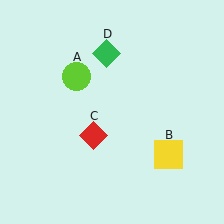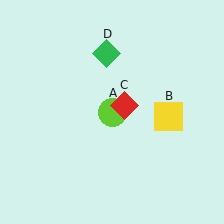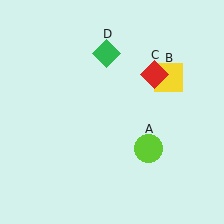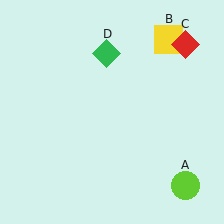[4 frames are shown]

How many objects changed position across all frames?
3 objects changed position: lime circle (object A), yellow square (object B), red diamond (object C).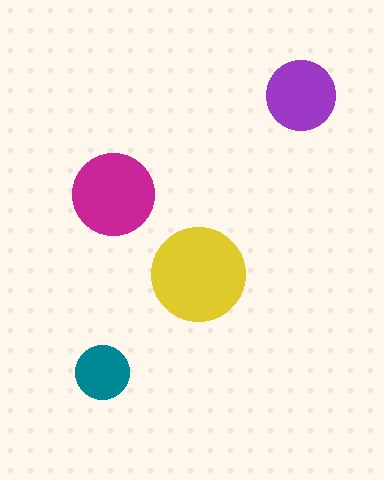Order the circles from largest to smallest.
the yellow one, the magenta one, the purple one, the teal one.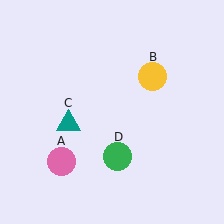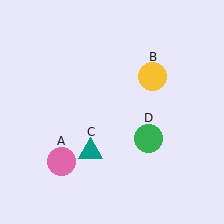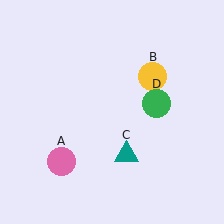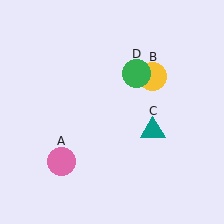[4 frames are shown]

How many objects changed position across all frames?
2 objects changed position: teal triangle (object C), green circle (object D).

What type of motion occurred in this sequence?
The teal triangle (object C), green circle (object D) rotated counterclockwise around the center of the scene.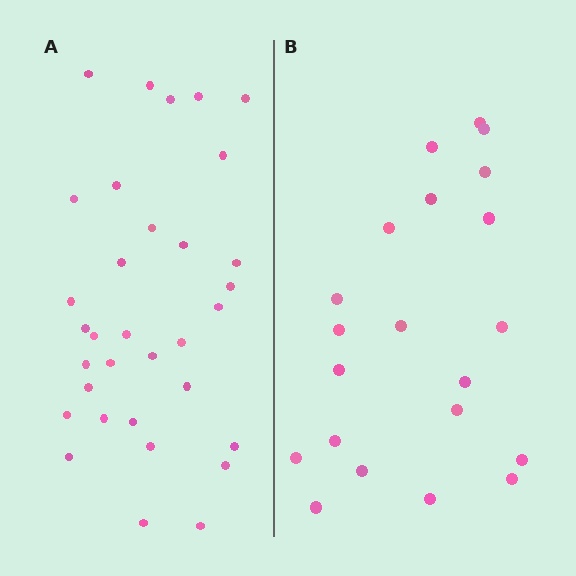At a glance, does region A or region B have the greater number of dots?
Region A (the left region) has more dots.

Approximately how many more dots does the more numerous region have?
Region A has roughly 12 or so more dots than region B.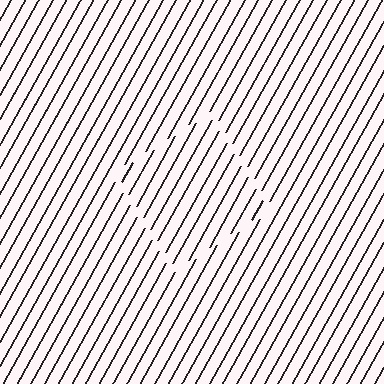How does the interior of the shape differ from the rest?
The interior of the shape contains the same grating, shifted by half a period — the contour is defined by the phase discontinuity where line-ends from the inner and outer gratings abut.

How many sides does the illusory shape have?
4 sides — the line-ends trace a square.